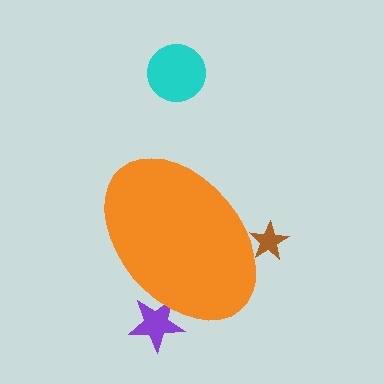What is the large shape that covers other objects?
An orange ellipse.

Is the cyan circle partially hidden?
No, the cyan circle is fully visible.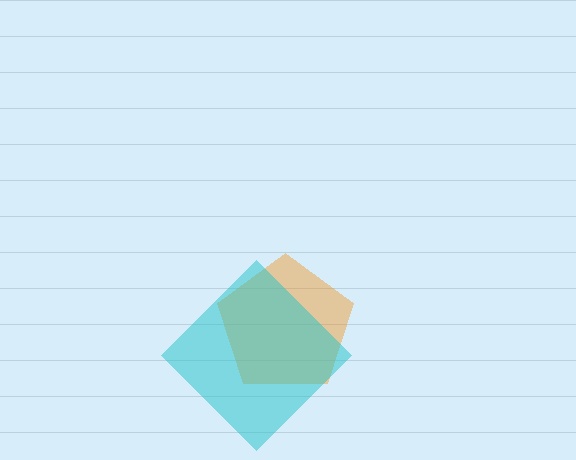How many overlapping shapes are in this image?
There are 2 overlapping shapes in the image.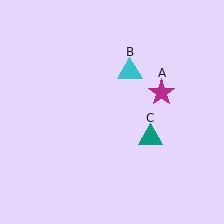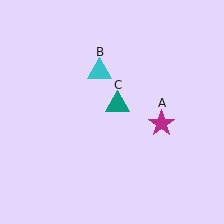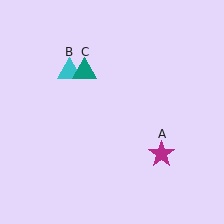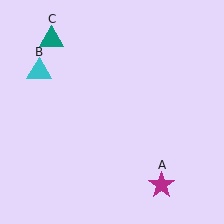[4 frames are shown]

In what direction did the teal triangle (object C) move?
The teal triangle (object C) moved up and to the left.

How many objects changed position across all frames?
3 objects changed position: magenta star (object A), cyan triangle (object B), teal triangle (object C).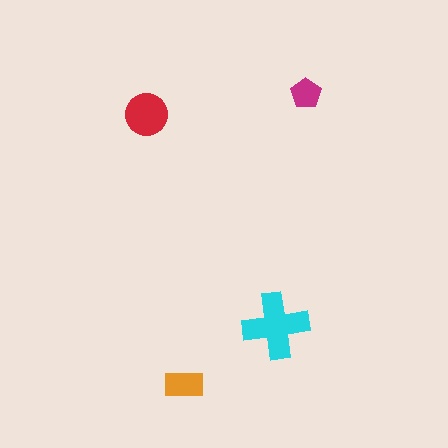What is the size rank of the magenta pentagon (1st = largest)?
4th.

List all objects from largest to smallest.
The cyan cross, the red circle, the orange rectangle, the magenta pentagon.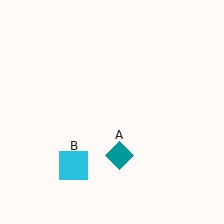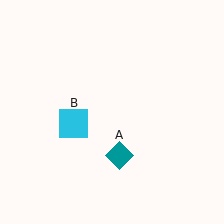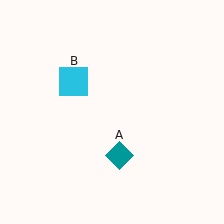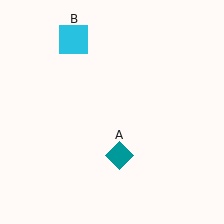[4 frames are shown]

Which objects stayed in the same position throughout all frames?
Teal diamond (object A) remained stationary.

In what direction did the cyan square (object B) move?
The cyan square (object B) moved up.